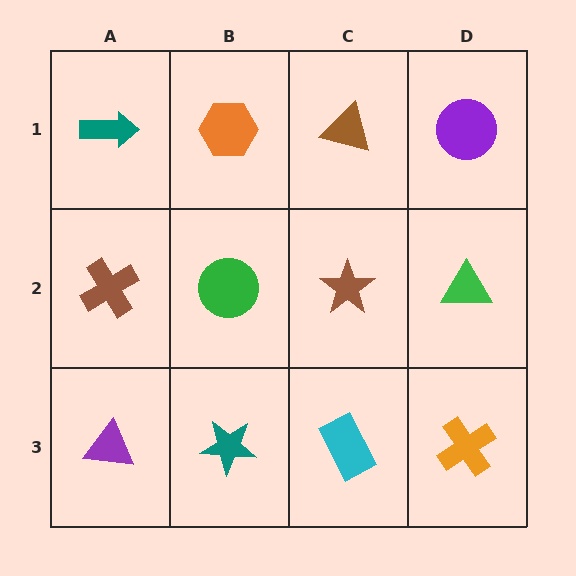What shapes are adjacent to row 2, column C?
A brown triangle (row 1, column C), a cyan rectangle (row 3, column C), a green circle (row 2, column B), a green triangle (row 2, column D).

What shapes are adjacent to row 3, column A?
A brown cross (row 2, column A), a teal star (row 3, column B).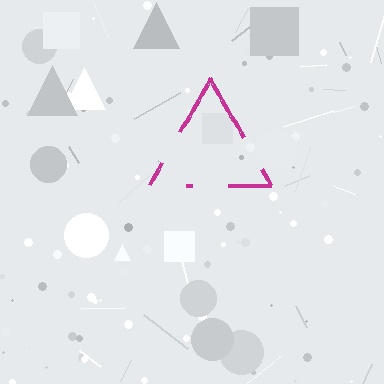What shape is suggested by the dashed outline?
The dashed outline suggests a triangle.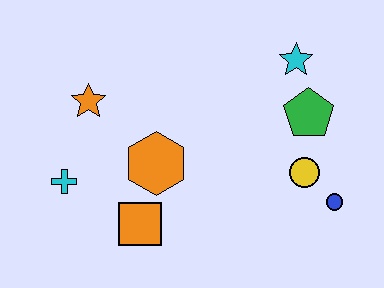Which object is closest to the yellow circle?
The blue circle is closest to the yellow circle.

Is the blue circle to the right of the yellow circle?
Yes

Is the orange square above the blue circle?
No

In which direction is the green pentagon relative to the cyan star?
The green pentagon is below the cyan star.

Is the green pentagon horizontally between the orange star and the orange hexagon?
No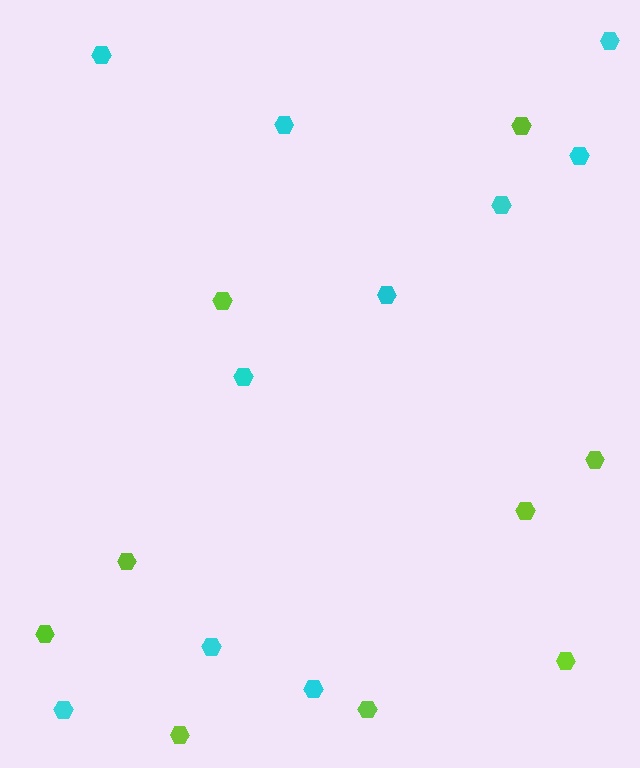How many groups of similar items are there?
There are 2 groups: one group of cyan hexagons (10) and one group of lime hexagons (9).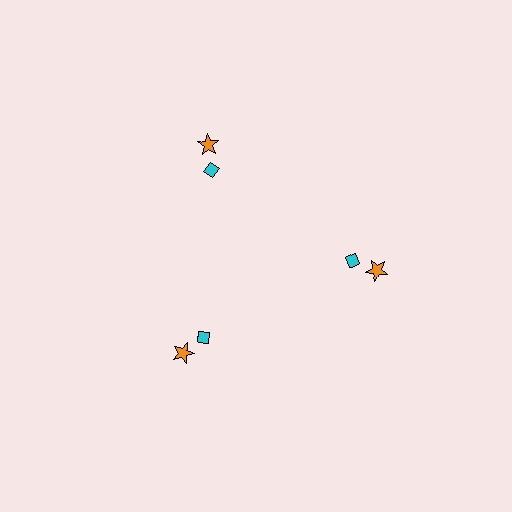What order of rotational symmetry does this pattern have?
This pattern has 3-fold rotational symmetry.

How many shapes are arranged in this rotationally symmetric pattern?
There are 6 shapes, arranged in 3 groups of 2.